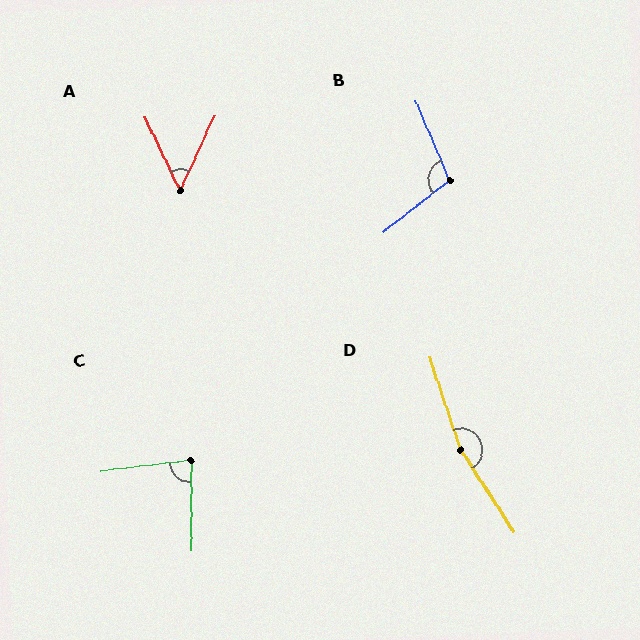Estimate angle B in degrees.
Approximately 106 degrees.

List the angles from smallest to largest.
A (51°), C (83°), B (106°), D (166°).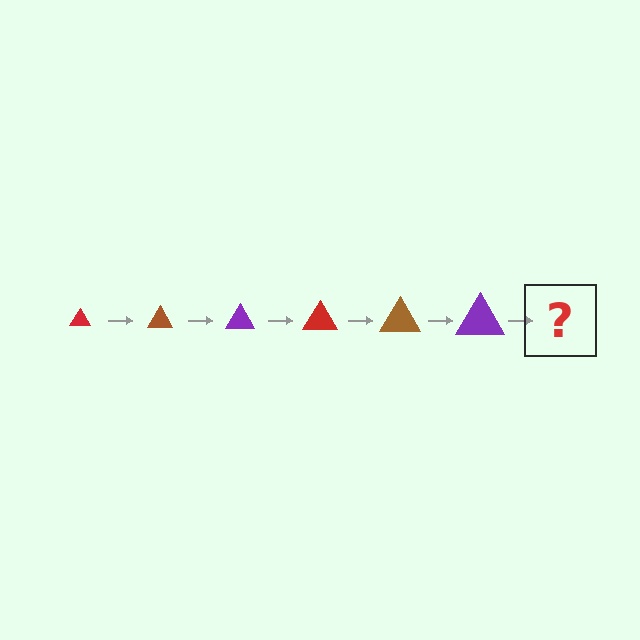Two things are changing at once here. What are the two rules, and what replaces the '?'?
The two rules are that the triangle grows larger each step and the color cycles through red, brown, and purple. The '?' should be a red triangle, larger than the previous one.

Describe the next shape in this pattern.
It should be a red triangle, larger than the previous one.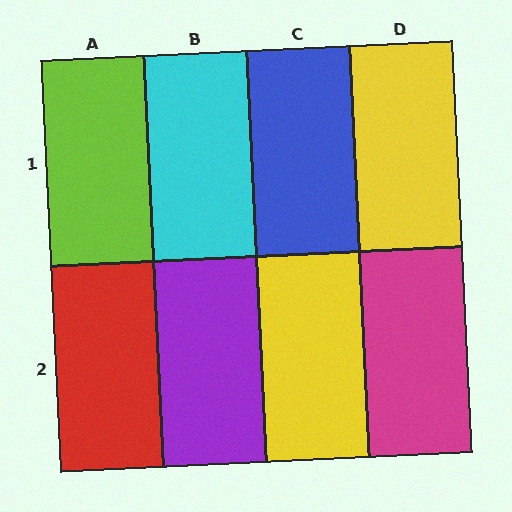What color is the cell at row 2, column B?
Purple.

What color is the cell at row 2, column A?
Red.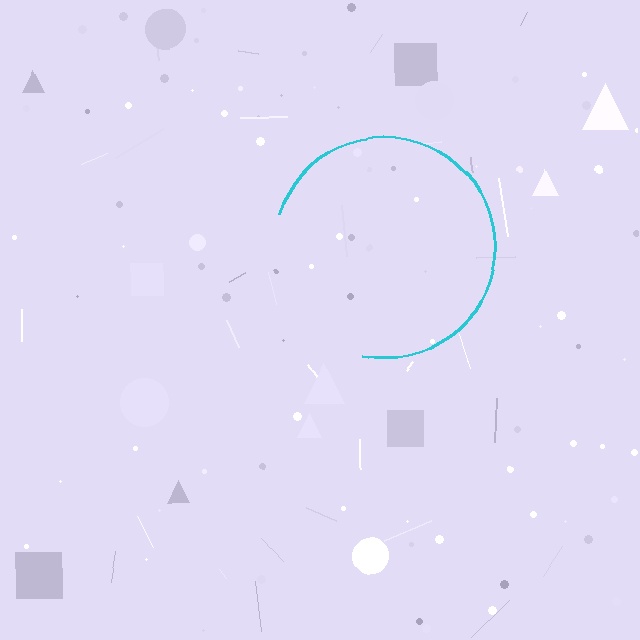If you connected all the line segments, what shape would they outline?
They would outline a circle.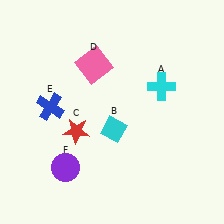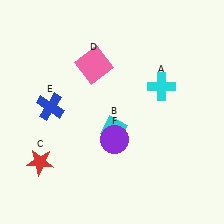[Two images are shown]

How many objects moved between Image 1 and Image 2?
2 objects moved between the two images.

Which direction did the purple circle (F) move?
The purple circle (F) moved right.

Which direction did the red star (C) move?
The red star (C) moved left.